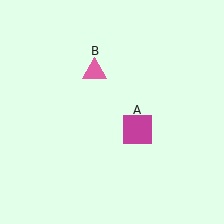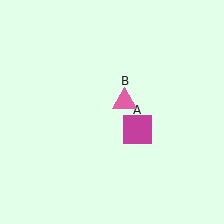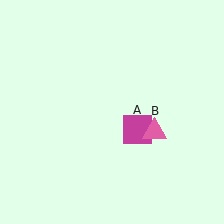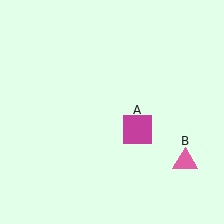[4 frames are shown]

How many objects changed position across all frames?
1 object changed position: pink triangle (object B).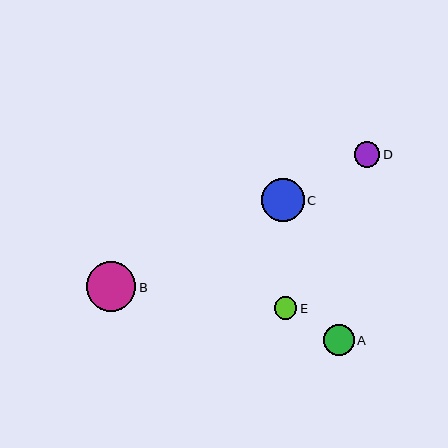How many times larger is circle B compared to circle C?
Circle B is approximately 1.2 times the size of circle C.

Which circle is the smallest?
Circle E is the smallest with a size of approximately 22 pixels.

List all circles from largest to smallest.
From largest to smallest: B, C, A, D, E.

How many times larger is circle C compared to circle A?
Circle C is approximately 1.4 times the size of circle A.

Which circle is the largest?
Circle B is the largest with a size of approximately 49 pixels.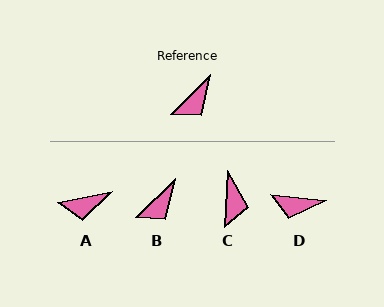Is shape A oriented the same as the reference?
No, it is off by about 34 degrees.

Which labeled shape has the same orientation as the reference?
B.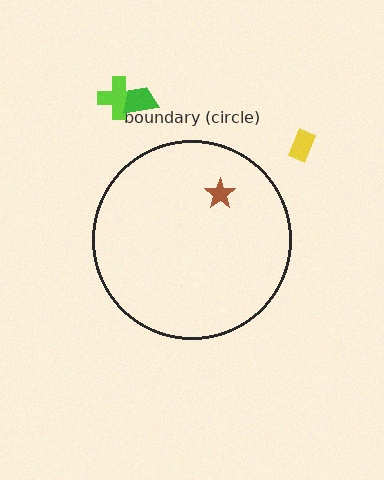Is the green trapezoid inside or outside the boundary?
Outside.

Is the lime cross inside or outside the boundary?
Outside.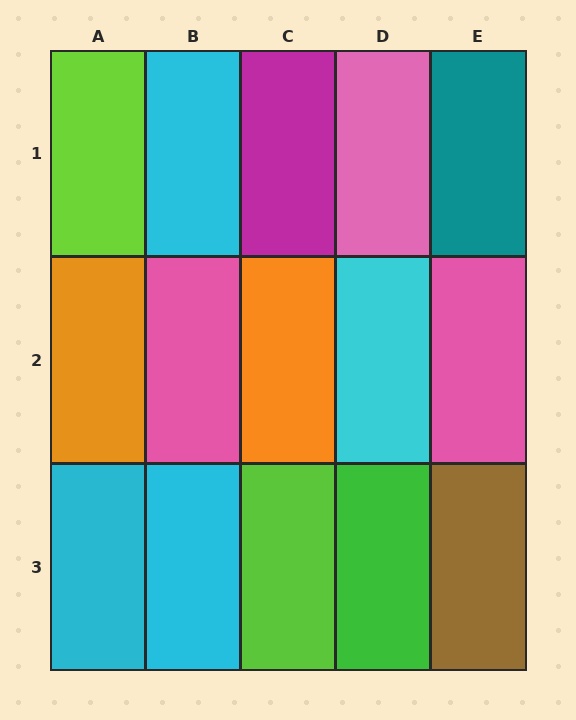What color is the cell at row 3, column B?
Cyan.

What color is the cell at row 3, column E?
Brown.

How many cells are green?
1 cell is green.